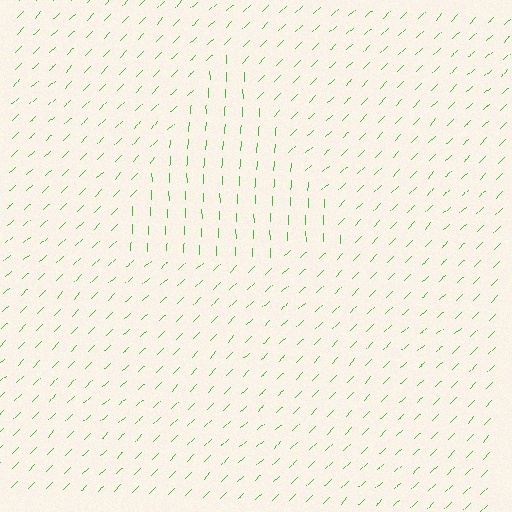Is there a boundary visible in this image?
Yes, there is a texture boundary formed by a change in line orientation.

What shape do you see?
I see a triangle.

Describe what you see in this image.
The image is filled with small green line segments. A triangle region in the image has lines oriented differently from the surrounding lines, creating a visible texture boundary.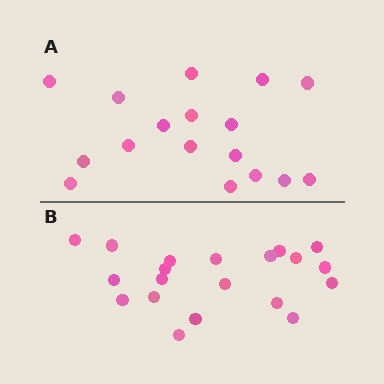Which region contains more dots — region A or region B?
Region B (the bottom region) has more dots.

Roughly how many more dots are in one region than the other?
Region B has just a few more — roughly 2 or 3 more dots than region A.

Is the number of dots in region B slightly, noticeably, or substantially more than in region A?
Region B has only slightly more — the two regions are fairly close. The ratio is roughly 1.2 to 1.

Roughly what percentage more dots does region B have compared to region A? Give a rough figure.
About 20% more.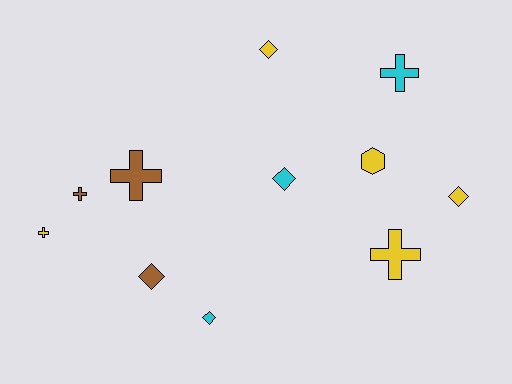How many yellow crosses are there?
There are 2 yellow crosses.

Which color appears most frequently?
Yellow, with 5 objects.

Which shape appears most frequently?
Diamond, with 5 objects.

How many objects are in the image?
There are 11 objects.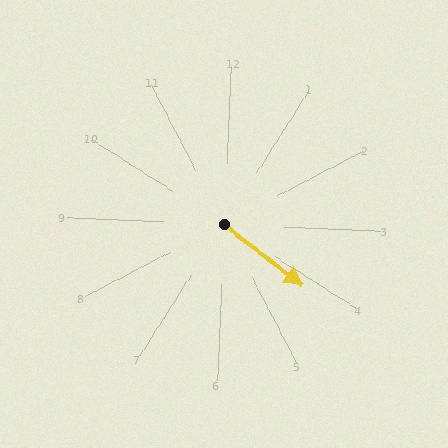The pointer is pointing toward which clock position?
Roughly 4 o'clock.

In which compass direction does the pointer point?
Southeast.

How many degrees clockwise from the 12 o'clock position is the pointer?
Approximately 126 degrees.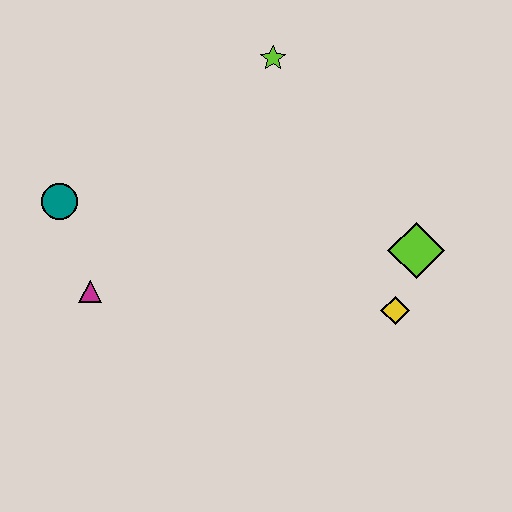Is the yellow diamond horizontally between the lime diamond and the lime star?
Yes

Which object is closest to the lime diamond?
The yellow diamond is closest to the lime diamond.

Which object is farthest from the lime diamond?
The teal circle is farthest from the lime diamond.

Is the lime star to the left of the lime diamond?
Yes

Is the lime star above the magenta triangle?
Yes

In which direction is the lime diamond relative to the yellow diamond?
The lime diamond is above the yellow diamond.